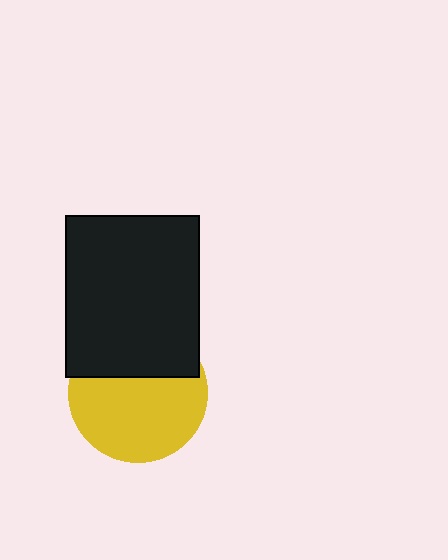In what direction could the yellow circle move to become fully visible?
The yellow circle could move down. That would shift it out from behind the black rectangle entirely.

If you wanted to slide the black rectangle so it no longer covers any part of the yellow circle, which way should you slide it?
Slide it up — that is the most direct way to separate the two shapes.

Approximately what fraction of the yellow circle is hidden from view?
Roughly 36% of the yellow circle is hidden behind the black rectangle.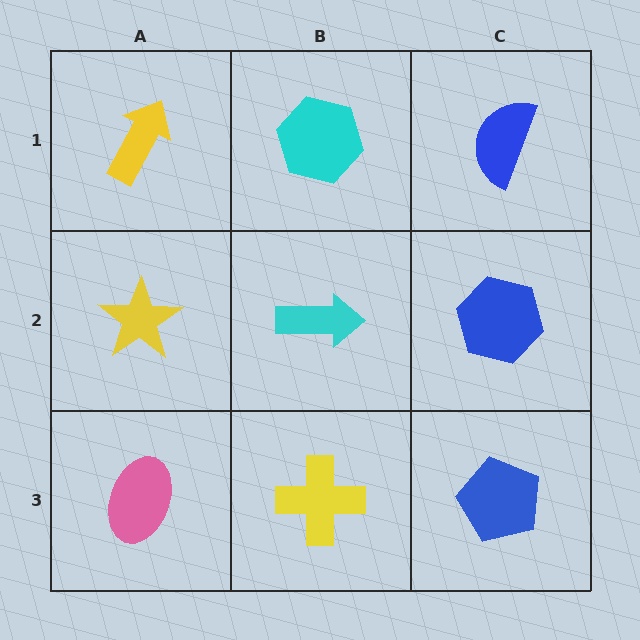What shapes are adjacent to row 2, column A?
A yellow arrow (row 1, column A), a pink ellipse (row 3, column A), a cyan arrow (row 2, column B).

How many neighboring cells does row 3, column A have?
2.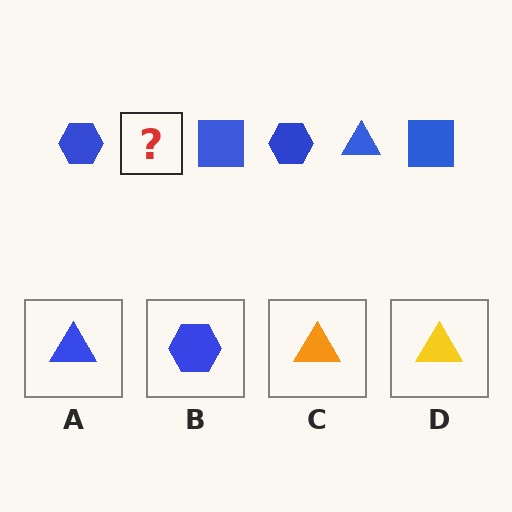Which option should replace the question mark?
Option A.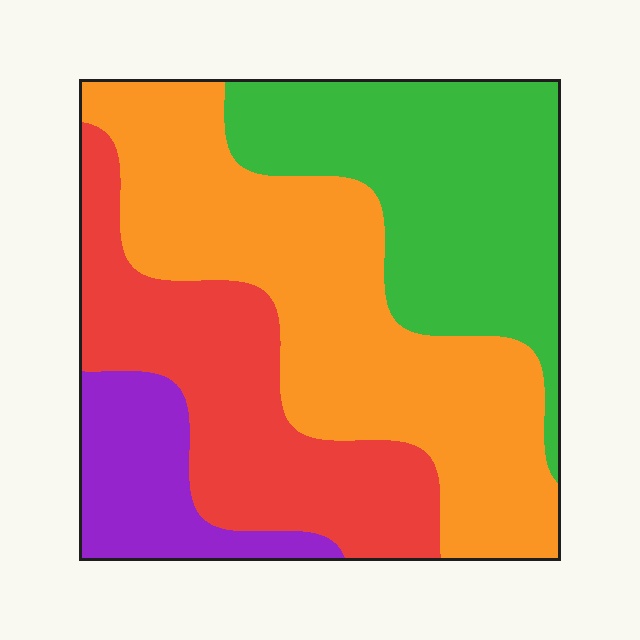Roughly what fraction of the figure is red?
Red takes up about one quarter (1/4) of the figure.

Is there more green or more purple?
Green.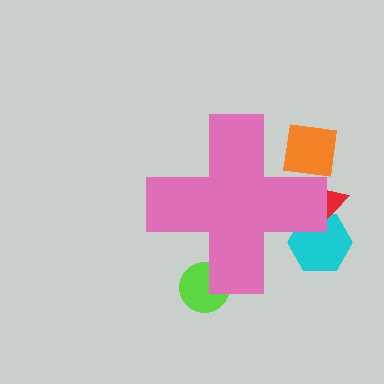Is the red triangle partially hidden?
Yes, the red triangle is partially hidden behind the pink cross.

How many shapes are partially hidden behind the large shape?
5 shapes are partially hidden.